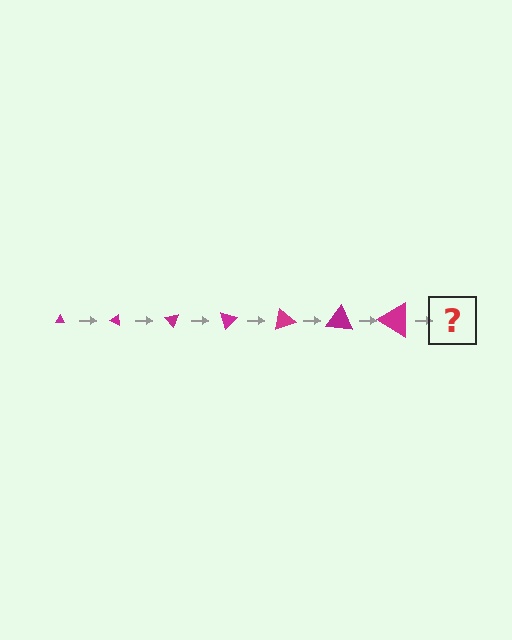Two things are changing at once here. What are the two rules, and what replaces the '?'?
The two rules are that the triangle grows larger each step and it rotates 25 degrees each step. The '?' should be a triangle, larger than the previous one and rotated 175 degrees from the start.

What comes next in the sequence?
The next element should be a triangle, larger than the previous one and rotated 175 degrees from the start.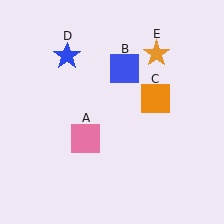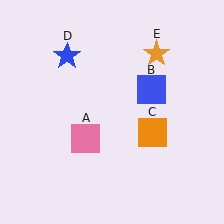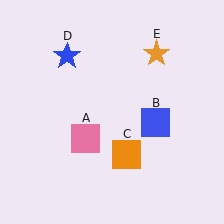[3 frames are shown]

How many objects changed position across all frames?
2 objects changed position: blue square (object B), orange square (object C).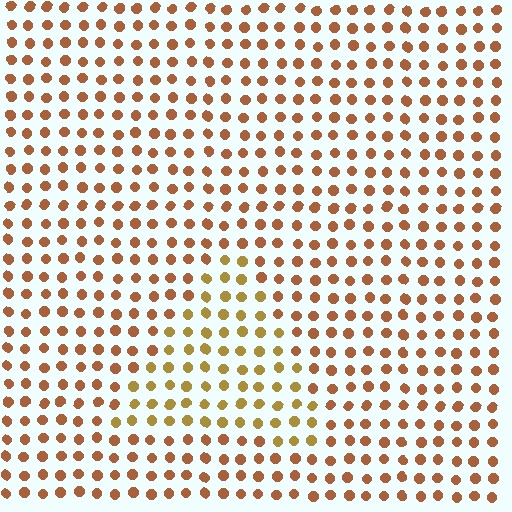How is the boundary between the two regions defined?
The boundary is defined purely by a slight shift in hue (about 26 degrees). Spacing, size, and orientation are identical on both sides.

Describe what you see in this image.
The image is filled with small brown elements in a uniform arrangement. A triangle-shaped region is visible where the elements are tinted to a slightly different hue, forming a subtle color boundary.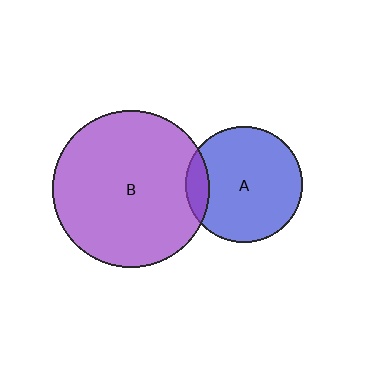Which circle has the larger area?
Circle B (purple).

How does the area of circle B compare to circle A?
Approximately 1.8 times.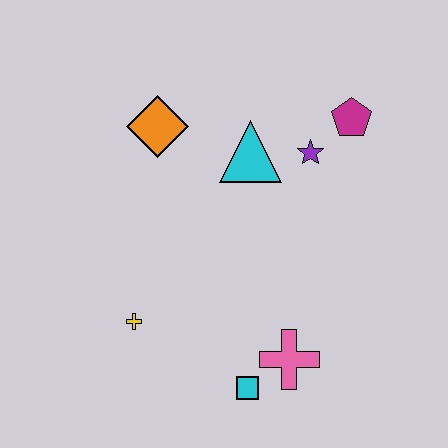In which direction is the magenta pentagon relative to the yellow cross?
The magenta pentagon is to the right of the yellow cross.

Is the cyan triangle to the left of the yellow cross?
No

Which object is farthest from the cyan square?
The magenta pentagon is farthest from the cyan square.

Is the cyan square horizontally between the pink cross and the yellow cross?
Yes